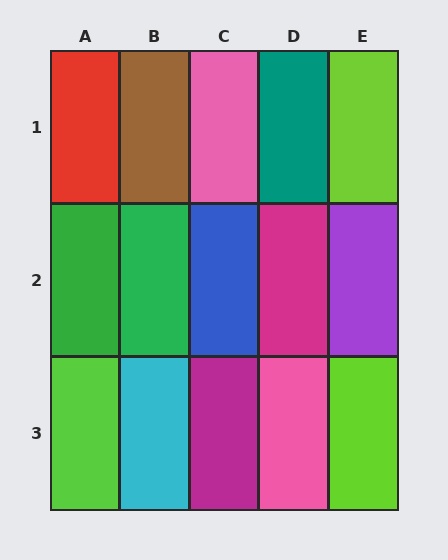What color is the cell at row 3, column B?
Cyan.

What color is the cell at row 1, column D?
Teal.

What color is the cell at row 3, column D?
Pink.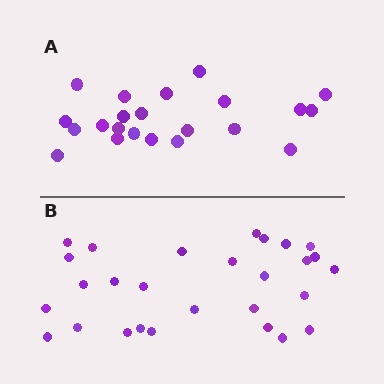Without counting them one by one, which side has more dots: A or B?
Region B (the bottom region) has more dots.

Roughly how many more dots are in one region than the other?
Region B has about 6 more dots than region A.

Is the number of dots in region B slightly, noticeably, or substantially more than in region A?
Region B has noticeably more, but not dramatically so. The ratio is roughly 1.3 to 1.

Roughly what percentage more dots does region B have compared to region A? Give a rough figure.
About 25% more.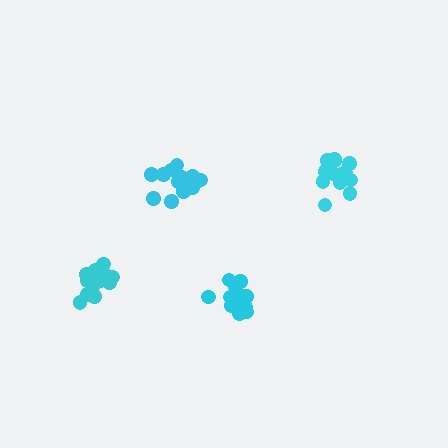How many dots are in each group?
Group 1: 14 dots, Group 2: 17 dots, Group 3: 18 dots, Group 4: 20 dots (69 total).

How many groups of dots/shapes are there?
There are 4 groups.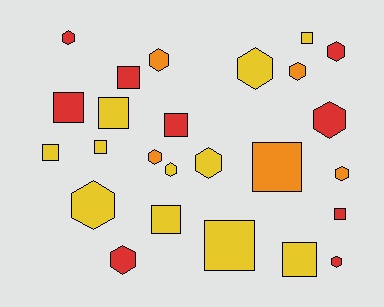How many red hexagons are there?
There are 5 red hexagons.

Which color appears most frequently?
Yellow, with 11 objects.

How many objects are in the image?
There are 25 objects.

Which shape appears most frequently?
Hexagon, with 13 objects.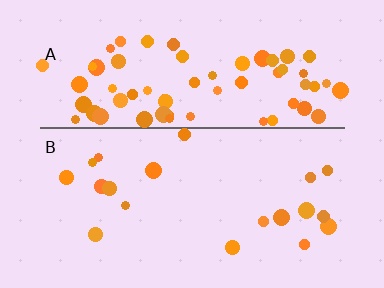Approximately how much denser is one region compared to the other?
Approximately 3.6× — region A over region B.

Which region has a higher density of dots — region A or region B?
A (the top).